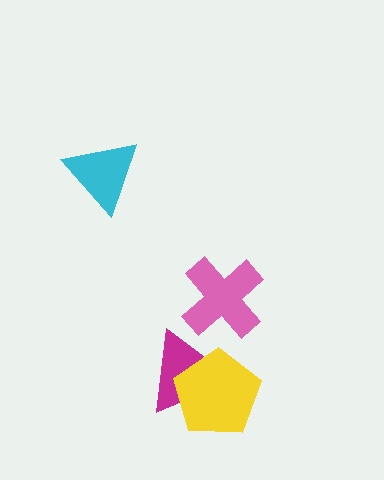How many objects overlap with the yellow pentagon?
1 object overlaps with the yellow pentagon.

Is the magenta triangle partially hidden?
Yes, it is partially covered by another shape.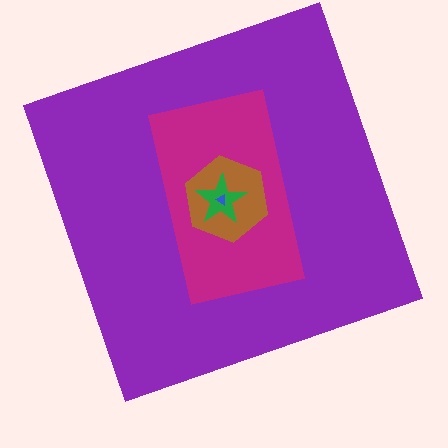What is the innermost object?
The blue triangle.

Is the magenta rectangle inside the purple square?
Yes.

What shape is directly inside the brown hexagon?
The green star.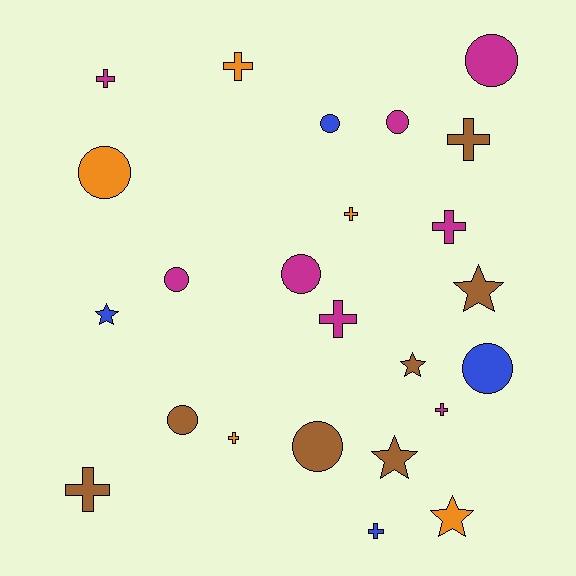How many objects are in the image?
There are 24 objects.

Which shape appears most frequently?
Cross, with 10 objects.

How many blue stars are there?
There is 1 blue star.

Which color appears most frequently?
Magenta, with 8 objects.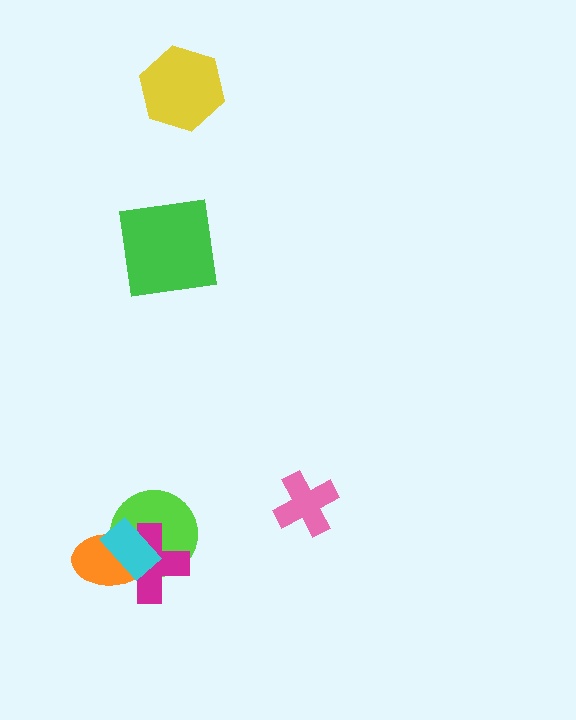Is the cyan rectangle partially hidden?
No, no other shape covers it.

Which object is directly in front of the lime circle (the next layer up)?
The magenta cross is directly in front of the lime circle.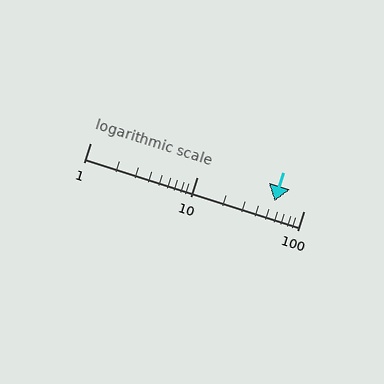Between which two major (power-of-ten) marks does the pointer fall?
The pointer is between 10 and 100.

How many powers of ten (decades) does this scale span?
The scale spans 2 decades, from 1 to 100.